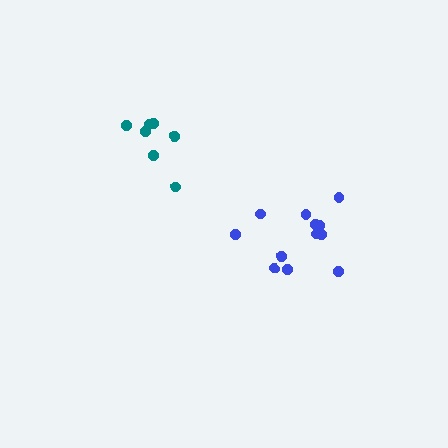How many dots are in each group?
Group 1: 12 dots, Group 2: 7 dots (19 total).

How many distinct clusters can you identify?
There are 2 distinct clusters.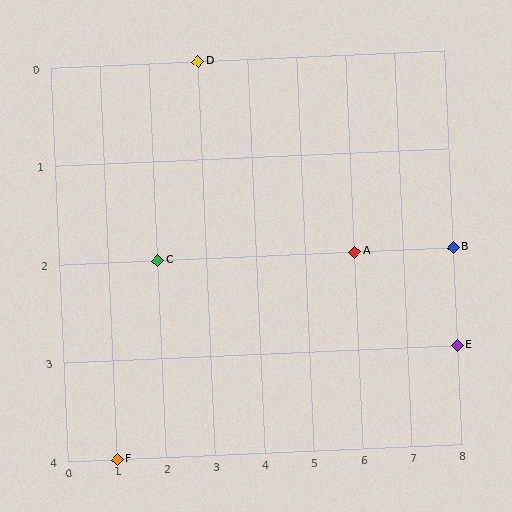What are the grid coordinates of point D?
Point D is at grid coordinates (3, 0).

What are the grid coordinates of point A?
Point A is at grid coordinates (6, 2).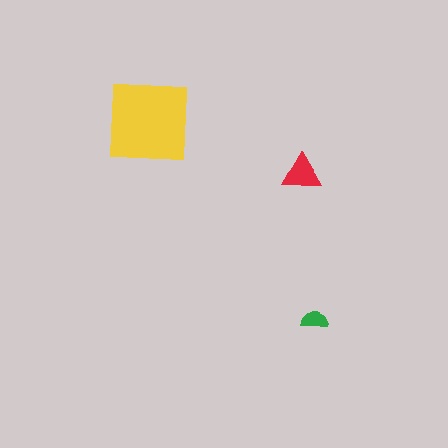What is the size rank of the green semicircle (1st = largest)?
3rd.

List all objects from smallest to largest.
The green semicircle, the red triangle, the yellow square.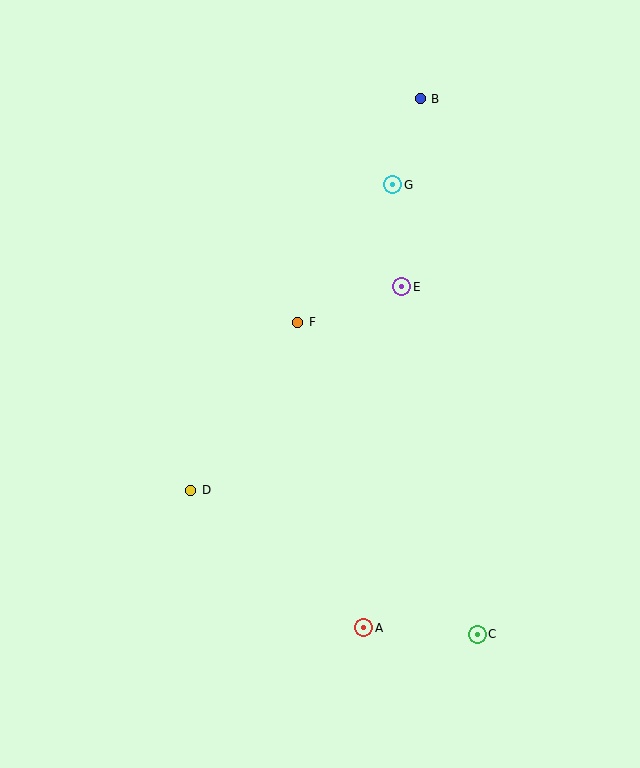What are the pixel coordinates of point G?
Point G is at (393, 185).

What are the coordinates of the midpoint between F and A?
The midpoint between F and A is at (331, 475).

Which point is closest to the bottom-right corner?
Point C is closest to the bottom-right corner.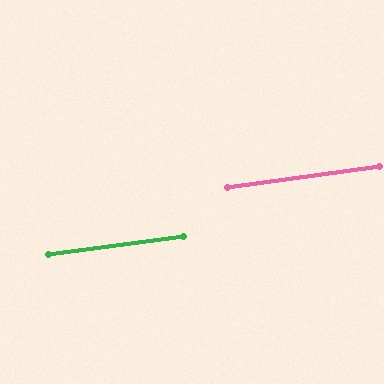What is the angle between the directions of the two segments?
Approximately 0 degrees.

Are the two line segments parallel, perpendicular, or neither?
Parallel — their directions differ by only 0.1°.